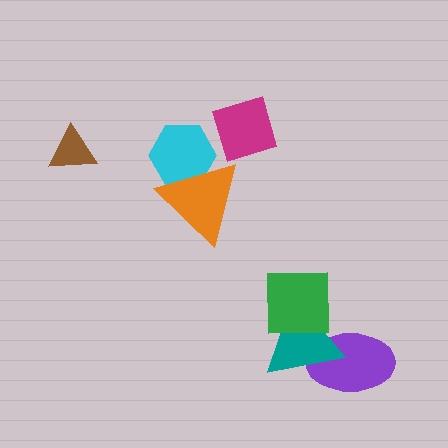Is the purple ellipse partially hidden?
Yes, it is partially covered by another shape.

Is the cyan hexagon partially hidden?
Yes, it is partially covered by another shape.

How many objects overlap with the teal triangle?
2 objects overlap with the teal triangle.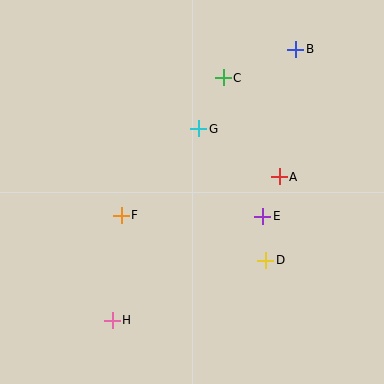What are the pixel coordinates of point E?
Point E is at (263, 216).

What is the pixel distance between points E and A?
The distance between E and A is 43 pixels.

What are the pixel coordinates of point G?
Point G is at (199, 129).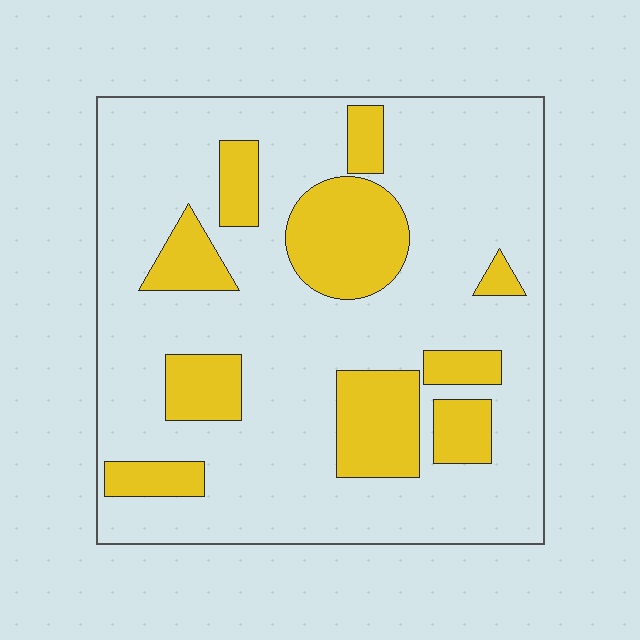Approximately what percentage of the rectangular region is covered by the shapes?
Approximately 25%.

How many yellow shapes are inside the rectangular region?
10.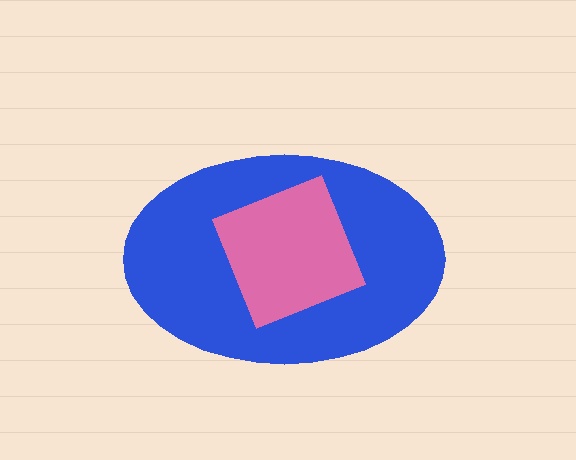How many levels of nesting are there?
2.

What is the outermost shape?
The blue ellipse.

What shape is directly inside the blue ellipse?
The pink square.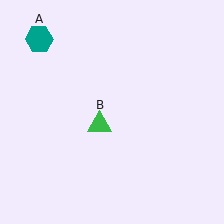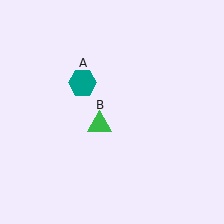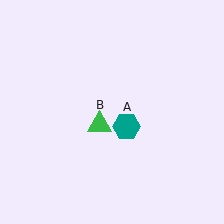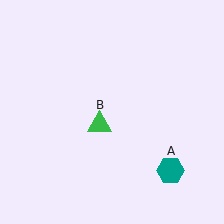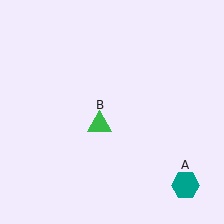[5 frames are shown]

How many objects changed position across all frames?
1 object changed position: teal hexagon (object A).